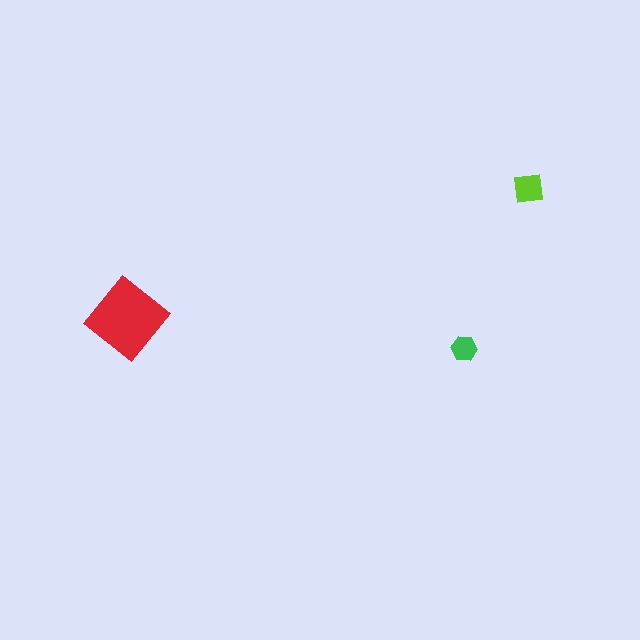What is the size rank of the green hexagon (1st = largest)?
3rd.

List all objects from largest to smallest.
The red diamond, the lime square, the green hexagon.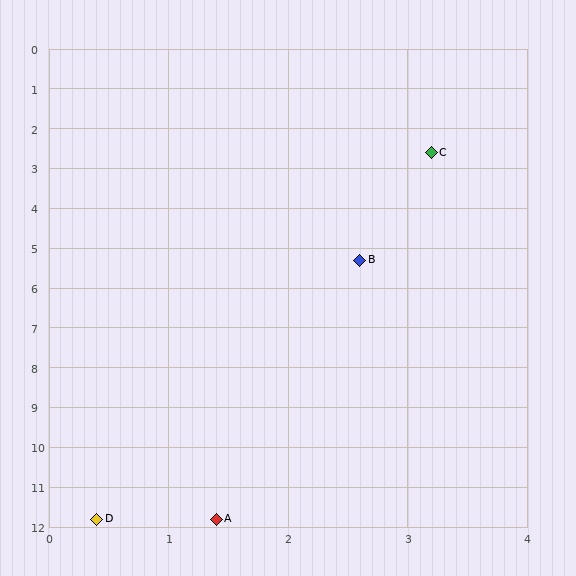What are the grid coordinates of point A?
Point A is at approximately (1.4, 11.8).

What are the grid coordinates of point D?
Point D is at approximately (0.4, 11.8).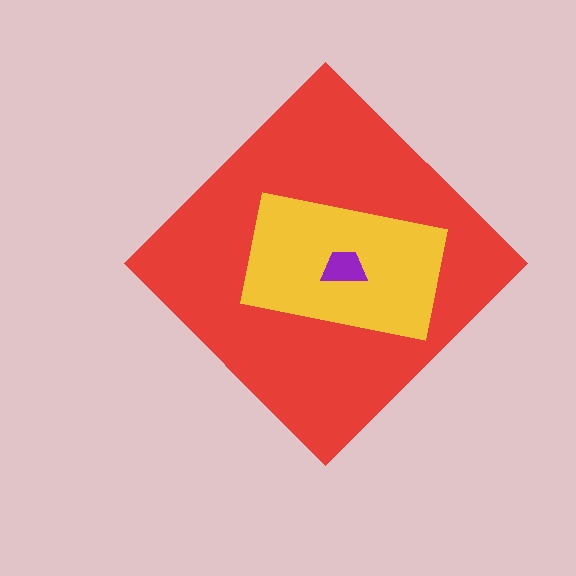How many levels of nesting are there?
3.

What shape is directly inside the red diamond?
The yellow rectangle.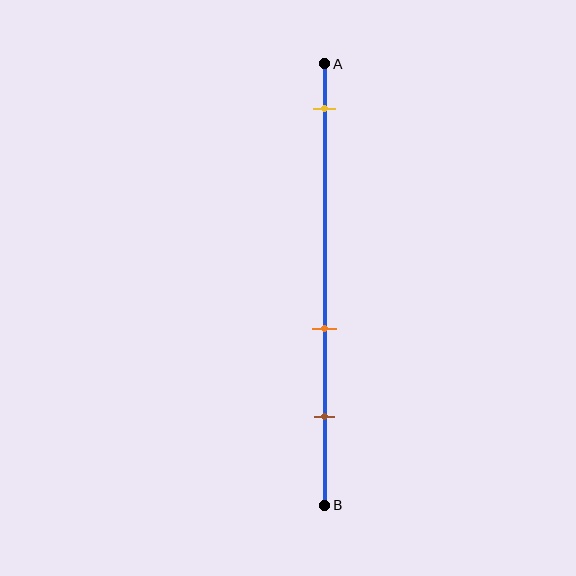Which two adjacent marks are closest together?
The orange and brown marks are the closest adjacent pair.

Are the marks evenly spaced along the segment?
No, the marks are not evenly spaced.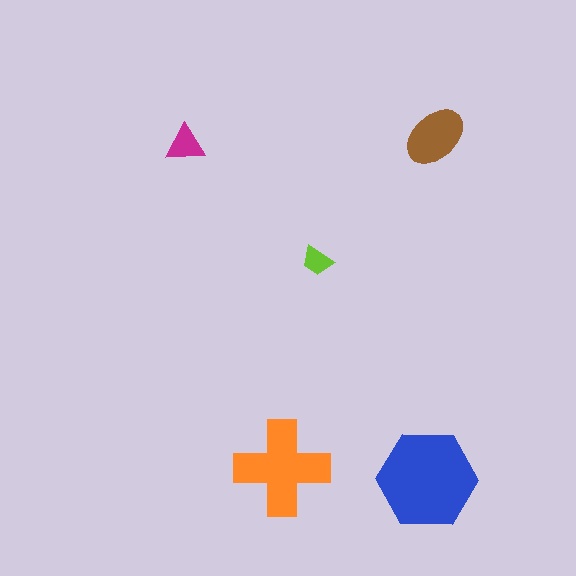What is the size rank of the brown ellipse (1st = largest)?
3rd.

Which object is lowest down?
The blue hexagon is bottommost.